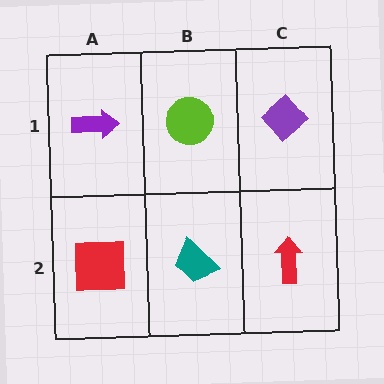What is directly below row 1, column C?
A red arrow.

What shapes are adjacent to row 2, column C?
A purple diamond (row 1, column C), a teal trapezoid (row 2, column B).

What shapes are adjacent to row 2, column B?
A lime circle (row 1, column B), a red square (row 2, column A), a red arrow (row 2, column C).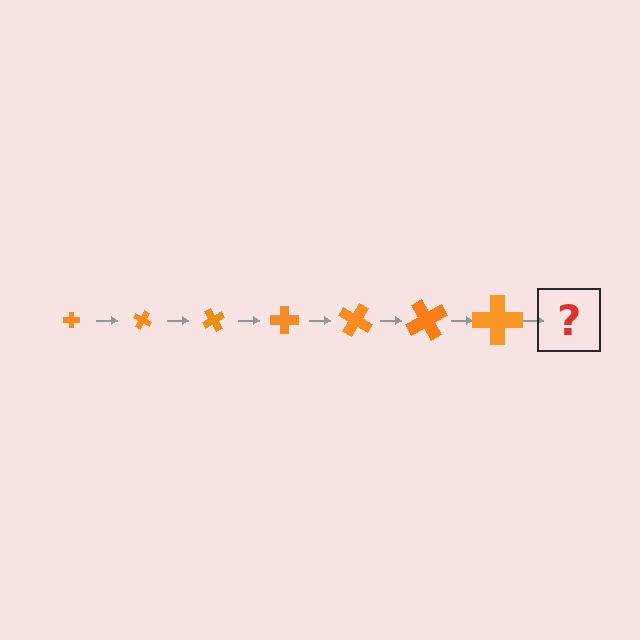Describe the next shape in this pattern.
It should be a cross, larger than the previous one and rotated 210 degrees from the start.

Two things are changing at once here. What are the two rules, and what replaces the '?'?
The two rules are that the cross grows larger each step and it rotates 30 degrees each step. The '?' should be a cross, larger than the previous one and rotated 210 degrees from the start.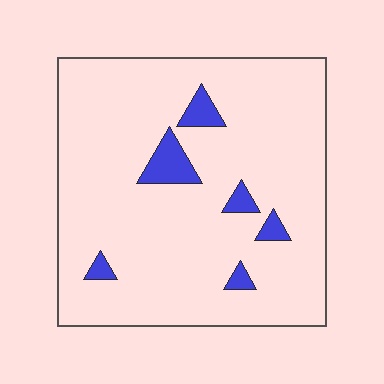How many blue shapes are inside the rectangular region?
6.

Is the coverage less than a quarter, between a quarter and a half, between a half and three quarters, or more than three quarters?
Less than a quarter.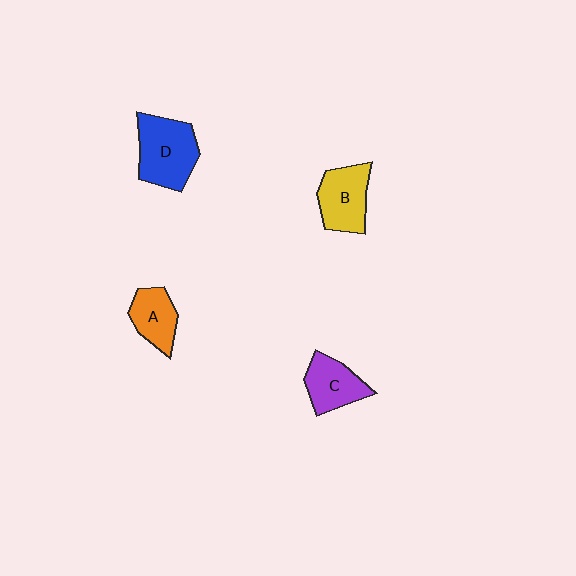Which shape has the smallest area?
Shape A (orange).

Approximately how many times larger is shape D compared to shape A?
Approximately 1.6 times.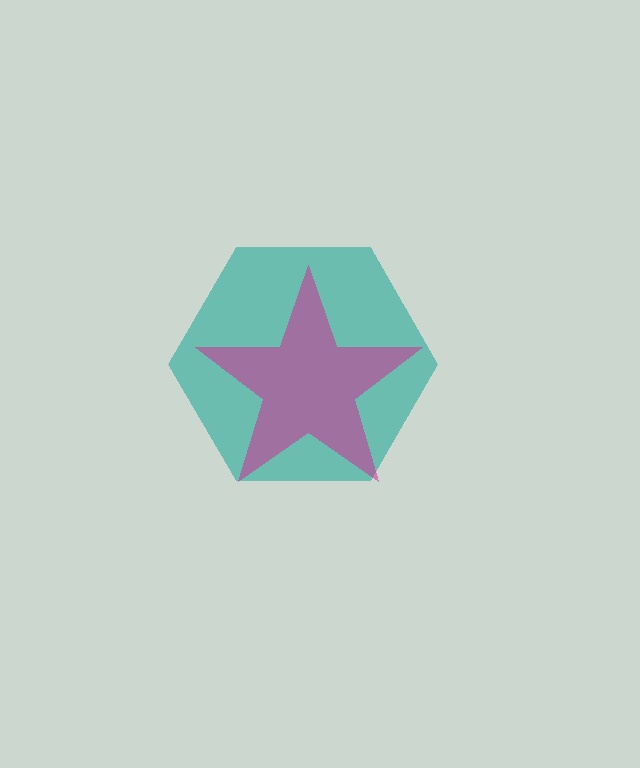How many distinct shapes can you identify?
There are 2 distinct shapes: a teal hexagon, a magenta star.